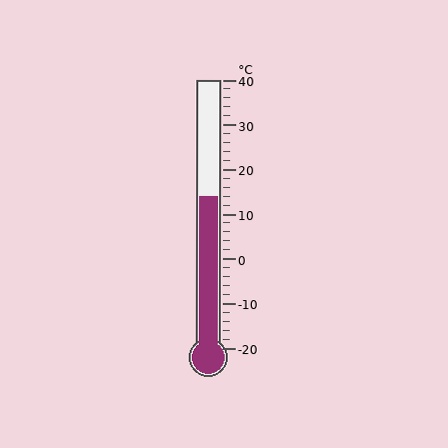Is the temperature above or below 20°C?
The temperature is below 20°C.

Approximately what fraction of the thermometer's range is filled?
The thermometer is filled to approximately 55% of its range.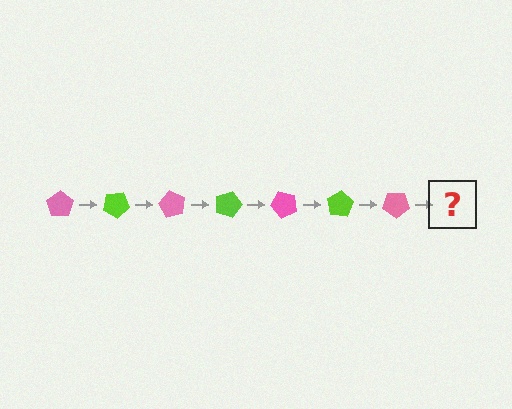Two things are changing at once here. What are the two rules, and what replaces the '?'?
The two rules are that it rotates 30 degrees each step and the color cycles through pink and lime. The '?' should be a lime pentagon, rotated 210 degrees from the start.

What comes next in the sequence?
The next element should be a lime pentagon, rotated 210 degrees from the start.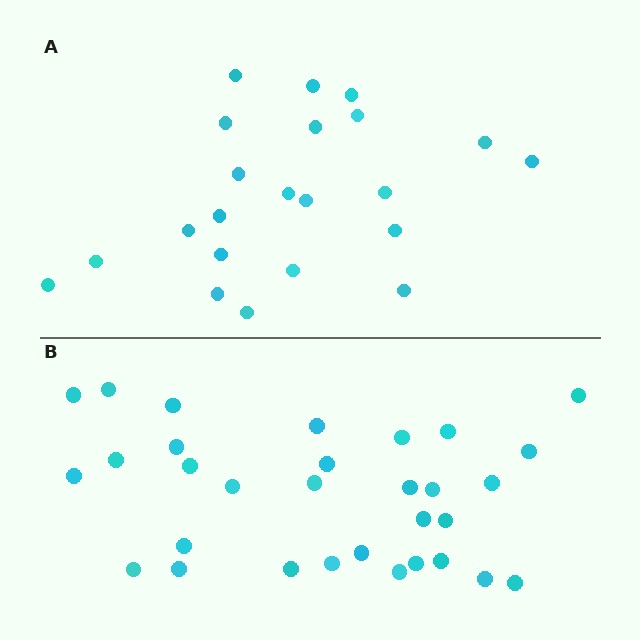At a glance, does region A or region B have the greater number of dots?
Region B (the bottom region) has more dots.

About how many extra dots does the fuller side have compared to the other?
Region B has roughly 8 or so more dots than region A.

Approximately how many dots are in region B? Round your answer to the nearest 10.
About 30 dots. (The exact count is 31, which rounds to 30.)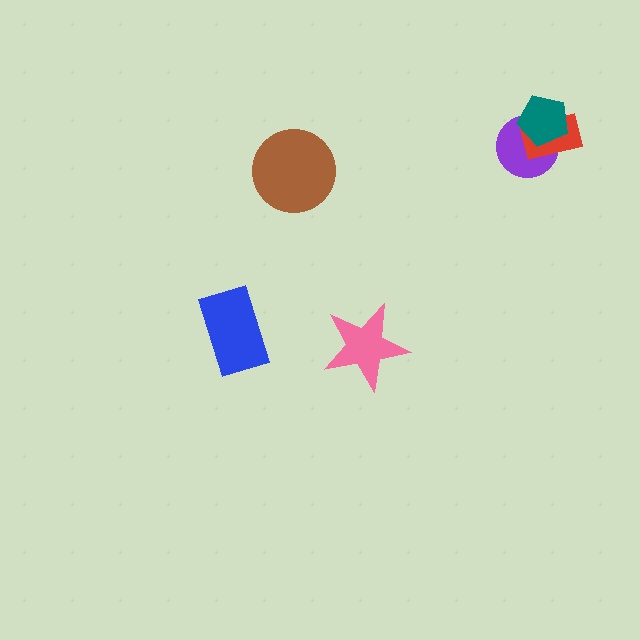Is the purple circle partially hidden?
Yes, it is partially covered by another shape.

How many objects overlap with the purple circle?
2 objects overlap with the purple circle.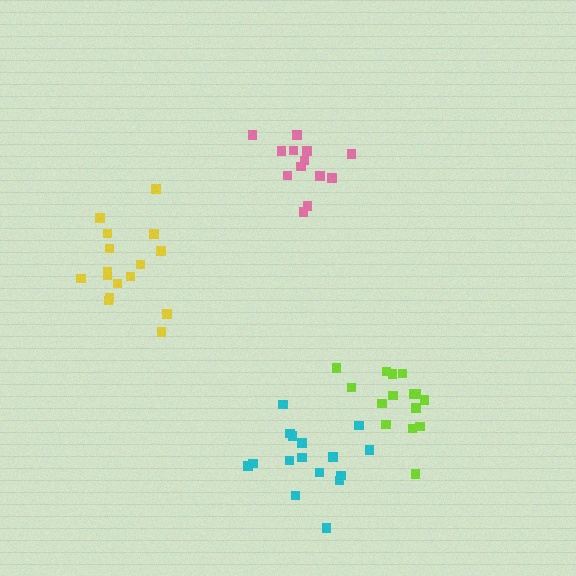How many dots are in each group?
Group 1: 16 dots, Group 2: 13 dots, Group 3: 15 dots, Group 4: 16 dots (60 total).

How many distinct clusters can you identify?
There are 4 distinct clusters.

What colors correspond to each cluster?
The clusters are colored: cyan, pink, lime, yellow.